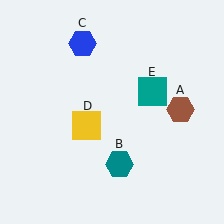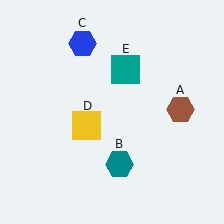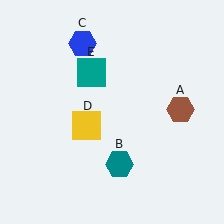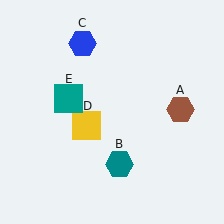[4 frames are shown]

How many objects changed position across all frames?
1 object changed position: teal square (object E).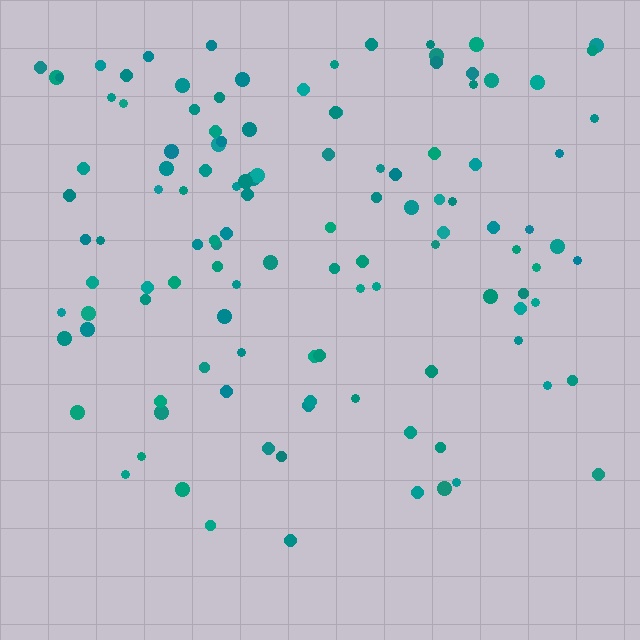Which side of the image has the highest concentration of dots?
The top.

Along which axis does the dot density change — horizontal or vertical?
Vertical.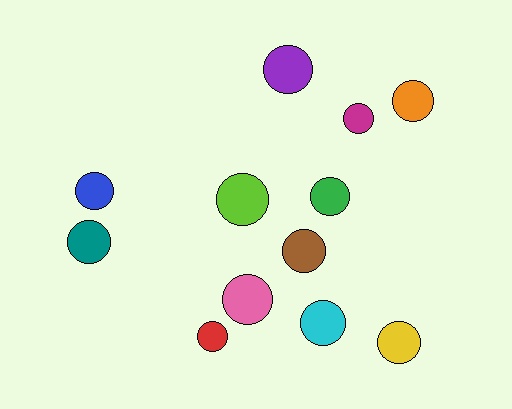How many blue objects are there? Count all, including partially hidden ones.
There is 1 blue object.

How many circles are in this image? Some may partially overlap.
There are 12 circles.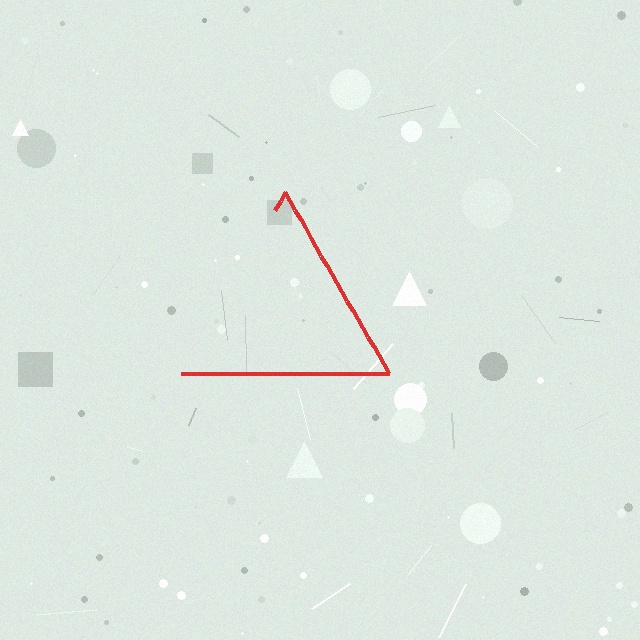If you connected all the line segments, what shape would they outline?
They would outline a triangle.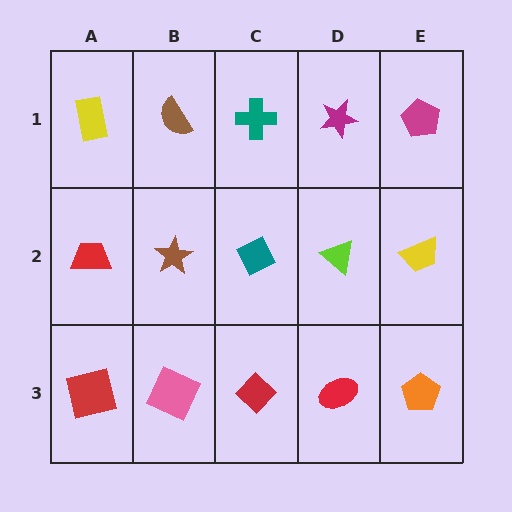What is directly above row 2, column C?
A teal cross.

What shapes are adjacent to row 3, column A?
A red trapezoid (row 2, column A), a pink square (row 3, column B).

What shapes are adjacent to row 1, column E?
A yellow trapezoid (row 2, column E), a magenta star (row 1, column D).